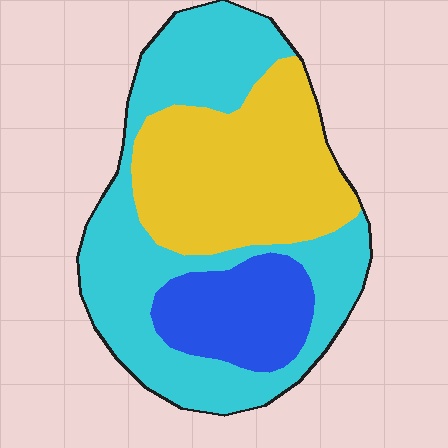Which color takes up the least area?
Blue, at roughly 15%.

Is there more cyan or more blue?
Cyan.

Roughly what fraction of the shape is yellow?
Yellow takes up about three eighths (3/8) of the shape.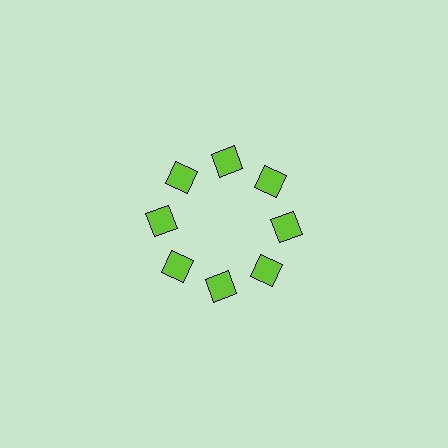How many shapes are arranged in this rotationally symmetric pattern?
There are 8 shapes, arranged in 8 groups of 1.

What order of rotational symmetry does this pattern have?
This pattern has 8-fold rotational symmetry.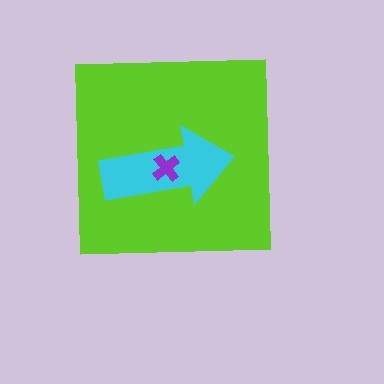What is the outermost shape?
The lime square.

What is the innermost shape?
The purple cross.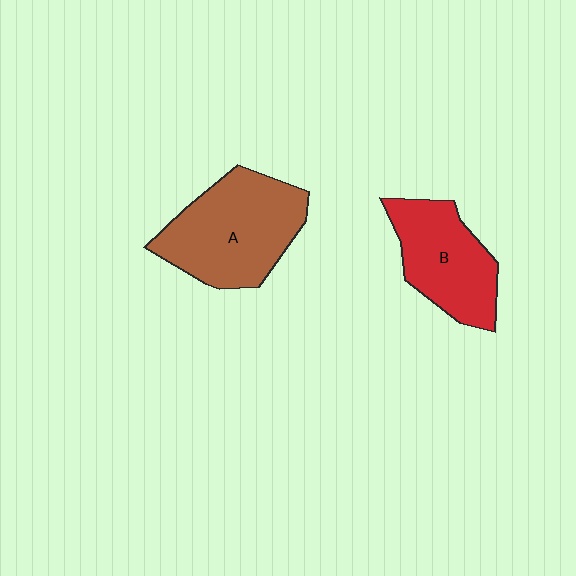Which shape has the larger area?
Shape A (brown).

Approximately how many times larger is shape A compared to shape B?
Approximately 1.3 times.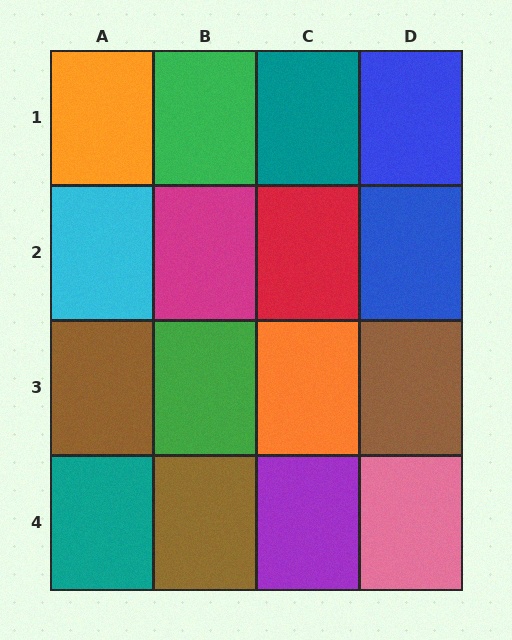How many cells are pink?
1 cell is pink.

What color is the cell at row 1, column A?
Orange.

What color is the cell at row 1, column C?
Teal.